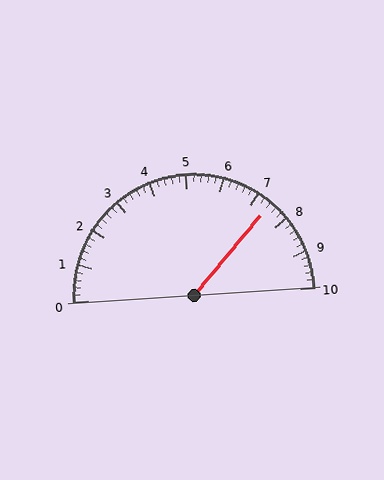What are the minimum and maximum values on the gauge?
The gauge ranges from 0 to 10.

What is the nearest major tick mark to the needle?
The nearest major tick mark is 7.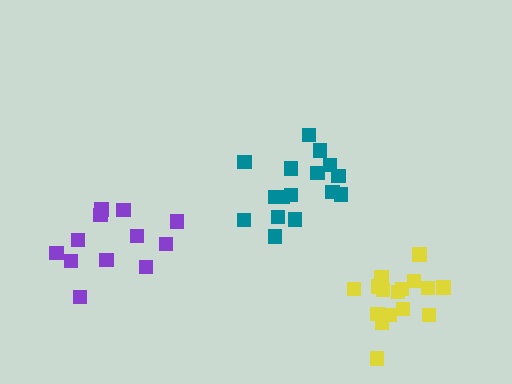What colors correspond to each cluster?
The clusters are colored: teal, yellow, purple.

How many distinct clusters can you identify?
There are 3 distinct clusters.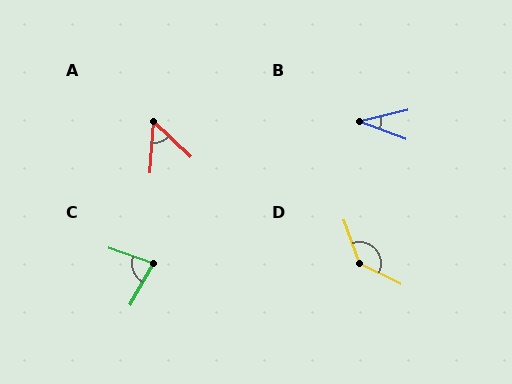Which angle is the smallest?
B, at approximately 34 degrees.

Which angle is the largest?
D, at approximately 136 degrees.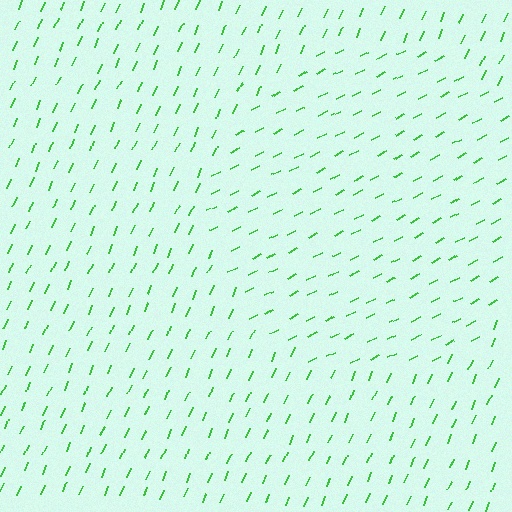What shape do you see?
I see a circle.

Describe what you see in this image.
The image is filled with small green line segments. A circle region in the image has lines oriented differently from the surrounding lines, creating a visible texture boundary.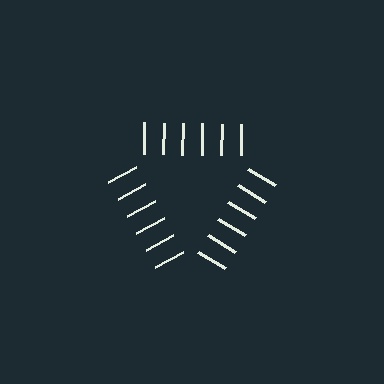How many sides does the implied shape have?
3 sides — the line-ends trace a triangle.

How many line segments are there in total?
18 — 6 along each of the 3 edges.